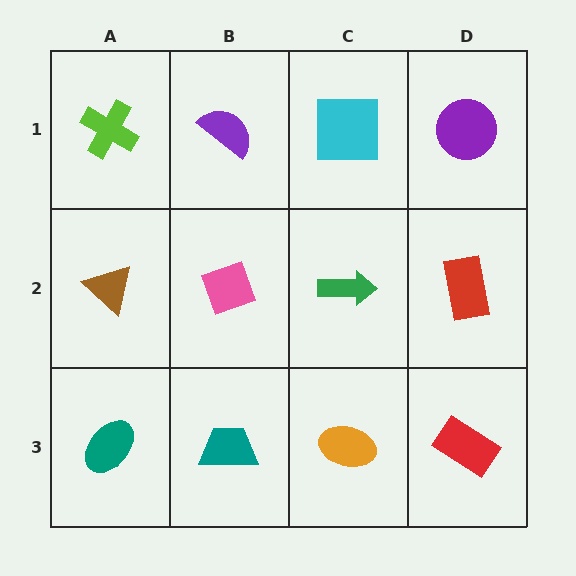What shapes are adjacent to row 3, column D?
A red rectangle (row 2, column D), an orange ellipse (row 3, column C).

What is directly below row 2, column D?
A red rectangle.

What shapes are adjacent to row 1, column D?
A red rectangle (row 2, column D), a cyan square (row 1, column C).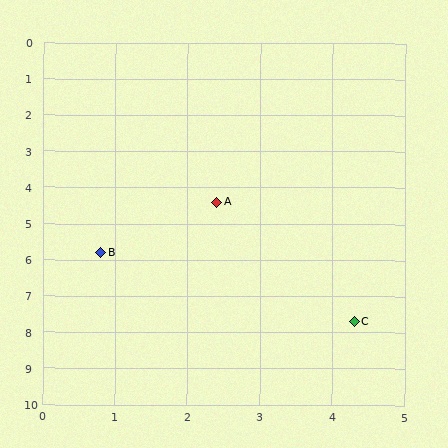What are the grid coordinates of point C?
Point C is at approximately (4.3, 7.7).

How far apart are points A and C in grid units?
Points A and C are about 3.8 grid units apart.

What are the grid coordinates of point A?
Point A is at approximately (2.4, 4.4).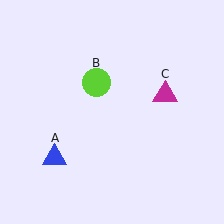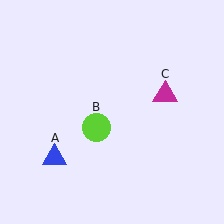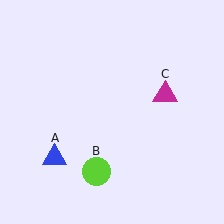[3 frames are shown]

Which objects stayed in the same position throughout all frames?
Blue triangle (object A) and magenta triangle (object C) remained stationary.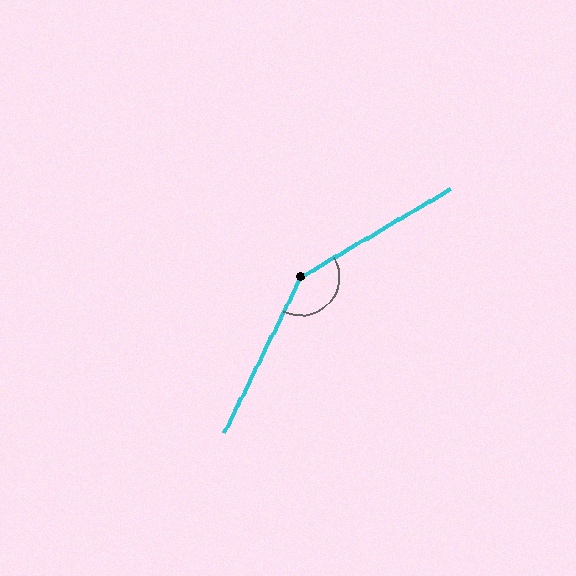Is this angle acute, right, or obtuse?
It is obtuse.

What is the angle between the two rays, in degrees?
Approximately 147 degrees.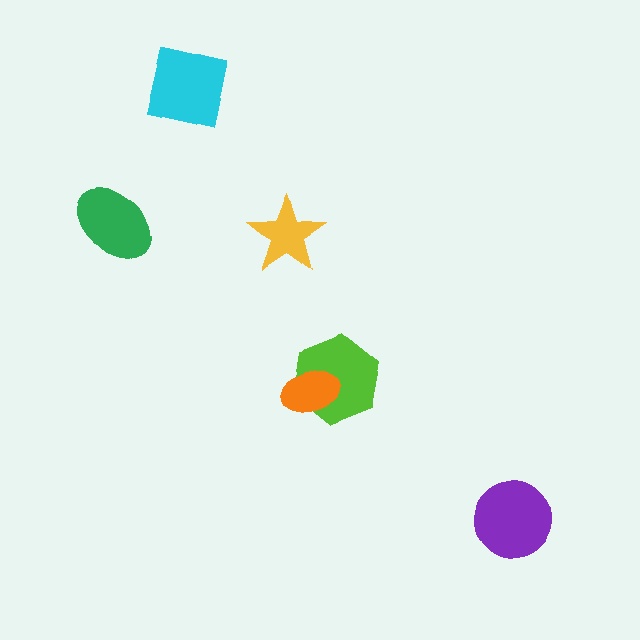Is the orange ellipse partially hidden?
No, no other shape covers it.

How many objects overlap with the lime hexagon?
1 object overlaps with the lime hexagon.